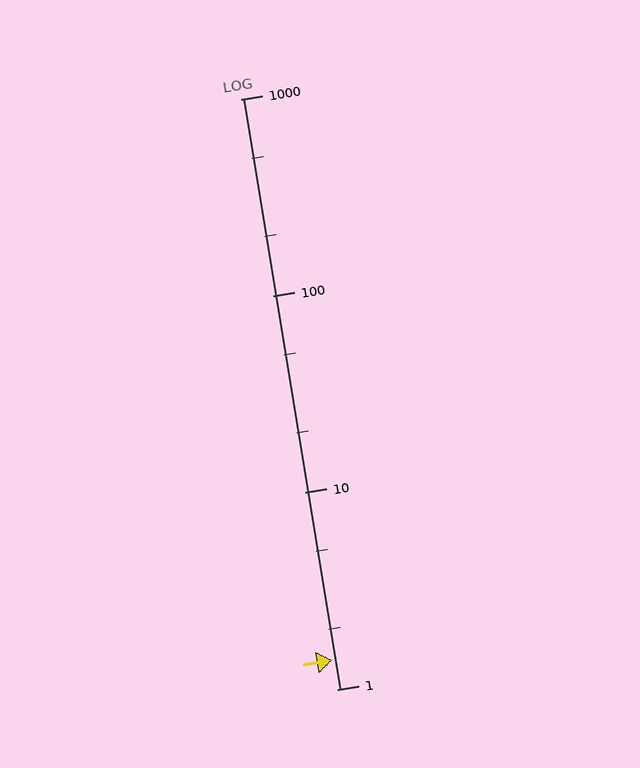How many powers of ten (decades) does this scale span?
The scale spans 3 decades, from 1 to 1000.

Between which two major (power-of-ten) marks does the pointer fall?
The pointer is between 1 and 10.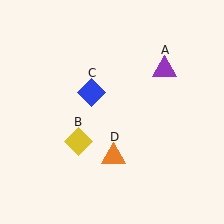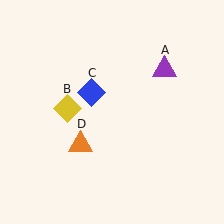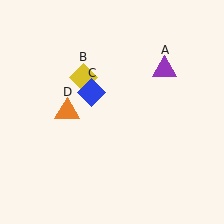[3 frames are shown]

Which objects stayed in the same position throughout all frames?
Purple triangle (object A) and blue diamond (object C) remained stationary.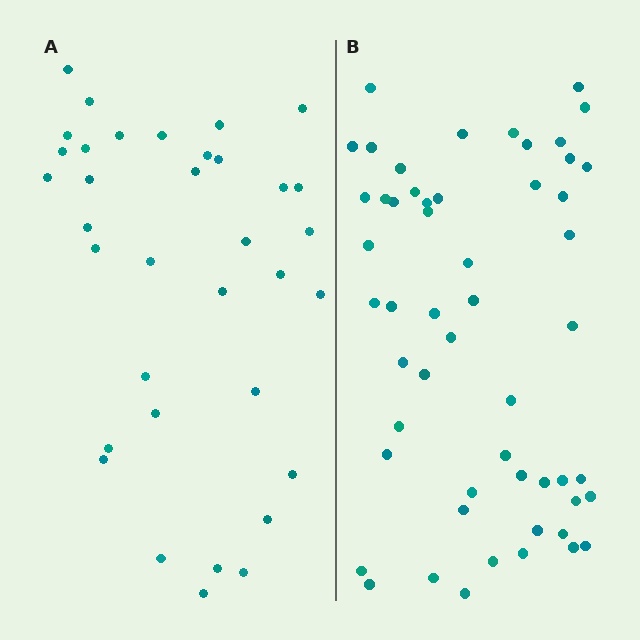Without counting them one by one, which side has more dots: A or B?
Region B (the right region) has more dots.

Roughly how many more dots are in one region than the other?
Region B has approximately 20 more dots than region A.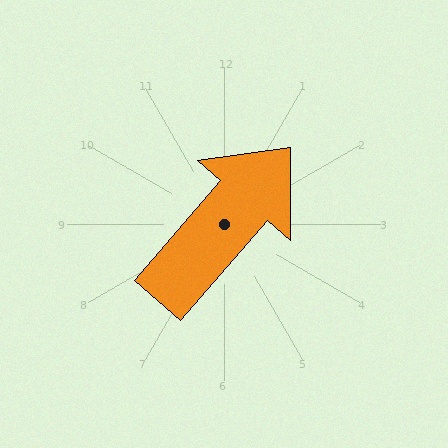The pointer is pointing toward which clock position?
Roughly 1 o'clock.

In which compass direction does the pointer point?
Northeast.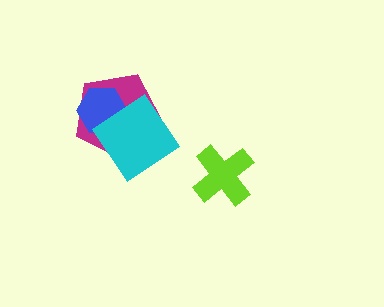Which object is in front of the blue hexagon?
The cyan diamond is in front of the blue hexagon.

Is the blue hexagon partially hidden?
Yes, it is partially covered by another shape.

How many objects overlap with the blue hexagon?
2 objects overlap with the blue hexagon.